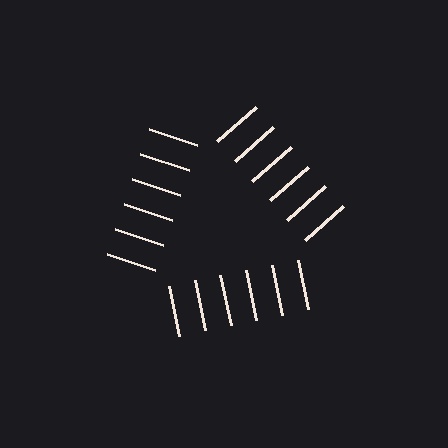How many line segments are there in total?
18 — 6 along each of the 3 edges.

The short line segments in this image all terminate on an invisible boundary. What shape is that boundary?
An illusory triangle — the line segments terminate on its edges but no continuous stroke is drawn.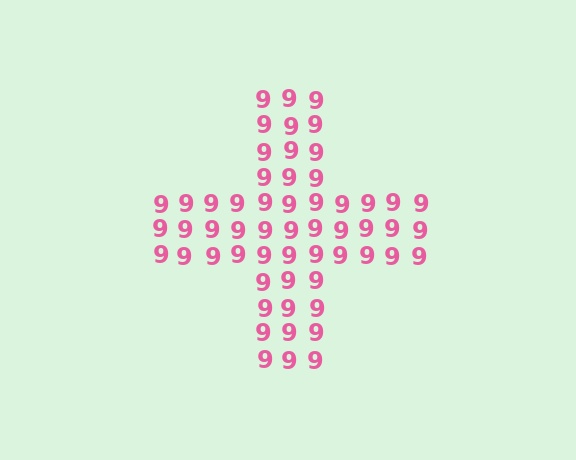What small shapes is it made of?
It is made of small digit 9's.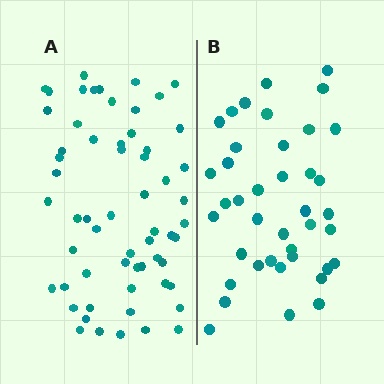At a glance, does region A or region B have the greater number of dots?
Region A (the left region) has more dots.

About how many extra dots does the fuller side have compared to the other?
Region A has approximately 20 more dots than region B.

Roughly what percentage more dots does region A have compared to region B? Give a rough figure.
About 50% more.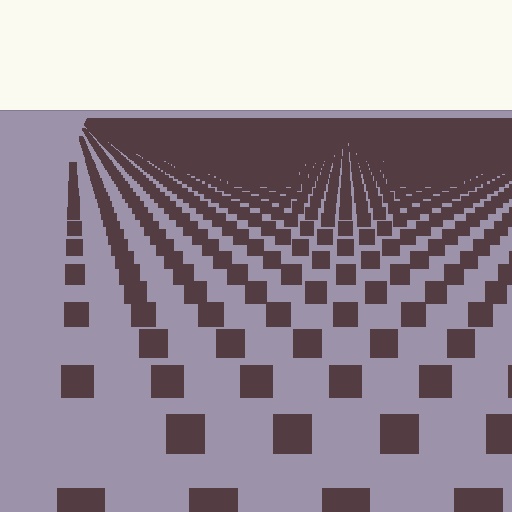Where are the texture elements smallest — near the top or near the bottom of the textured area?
Near the top.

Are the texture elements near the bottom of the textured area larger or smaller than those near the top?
Larger. Near the bottom, elements are closer to the viewer and appear at a bigger on-screen size.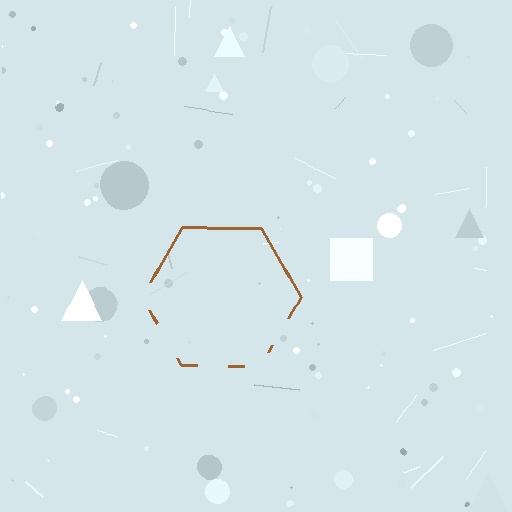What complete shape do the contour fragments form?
The contour fragments form a hexagon.